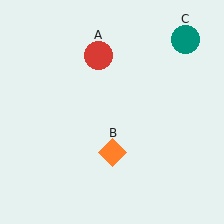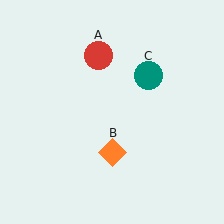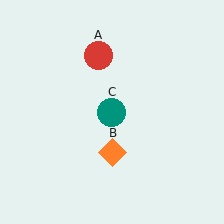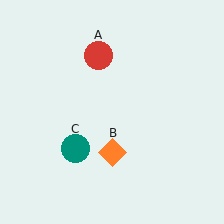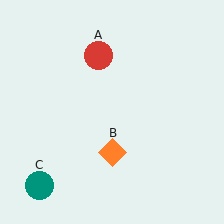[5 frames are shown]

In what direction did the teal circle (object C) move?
The teal circle (object C) moved down and to the left.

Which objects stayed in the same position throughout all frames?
Red circle (object A) and orange diamond (object B) remained stationary.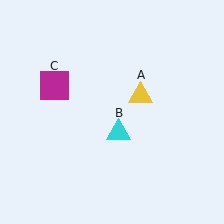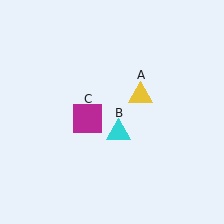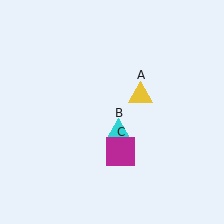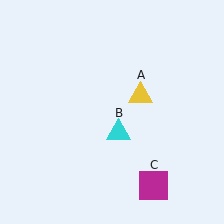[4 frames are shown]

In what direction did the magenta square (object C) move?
The magenta square (object C) moved down and to the right.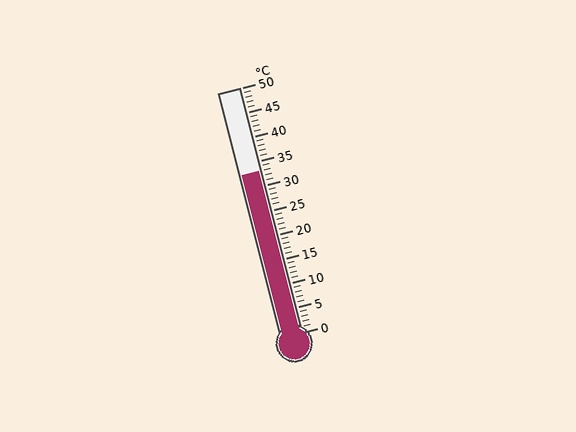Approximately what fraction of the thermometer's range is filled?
The thermometer is filled to approximately 65% of its range.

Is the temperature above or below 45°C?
The temperature is below 45°C.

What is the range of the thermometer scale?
The thermometer scale ranges from 0°C to 50°C.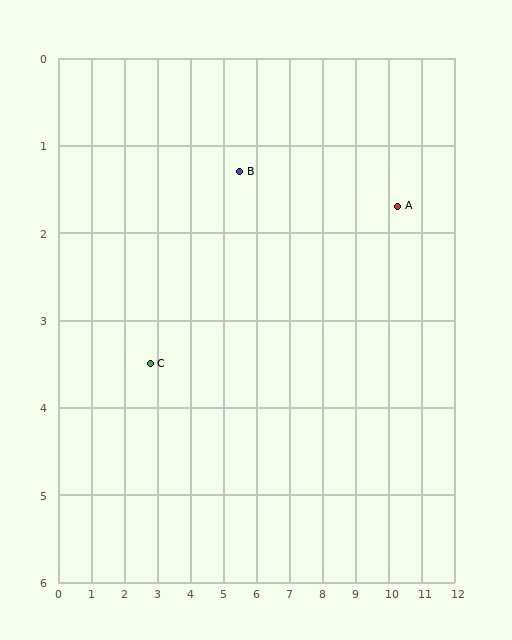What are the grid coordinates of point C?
Point C is at approximately (2.8, 3.5).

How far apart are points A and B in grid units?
Points A and B are about 4.8 grid units apart.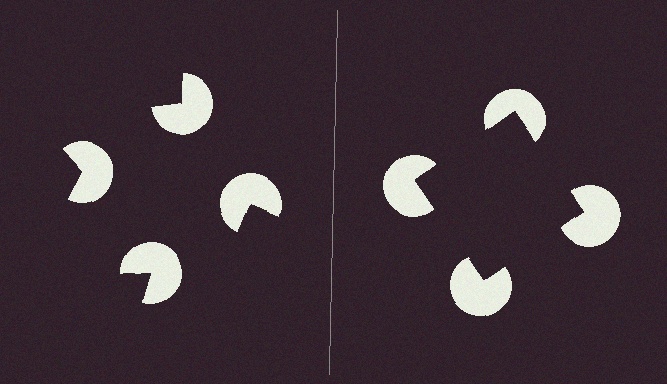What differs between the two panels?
The pac-man discs are positioned identically on both sides; only the wedge orientations differ. On the right they align to a square; on the left they are misaligned.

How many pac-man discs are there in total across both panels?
8 — 4 on each side.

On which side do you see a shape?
An illusory square appears on the right side. On the left side the wedge cuts are rotated, so no coherent shape forms.